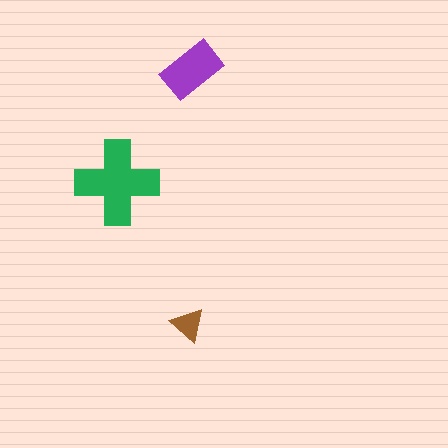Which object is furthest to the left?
The green cross is leftmost.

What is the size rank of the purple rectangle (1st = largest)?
2nd.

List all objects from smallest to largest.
The brown triangle, the purple rectangle, the green cross.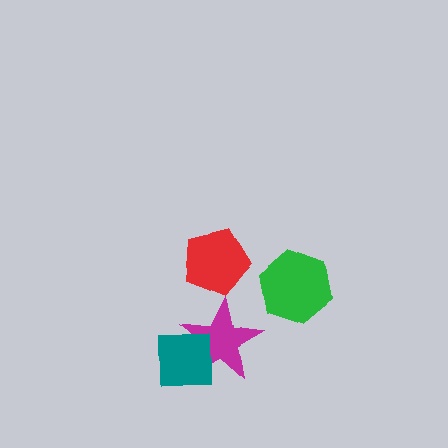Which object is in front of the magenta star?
The teal square is in front of the magenta star.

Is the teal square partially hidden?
No, no other shape covers it.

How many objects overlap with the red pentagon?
0 objects overlap with the red pentagon.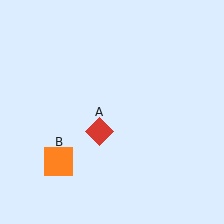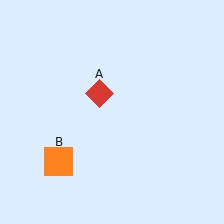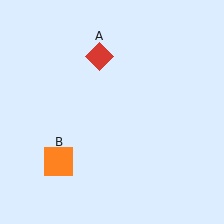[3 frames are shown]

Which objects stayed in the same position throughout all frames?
Orange square (object B) remained stationary.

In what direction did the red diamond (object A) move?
The red diamond (object A) moved up.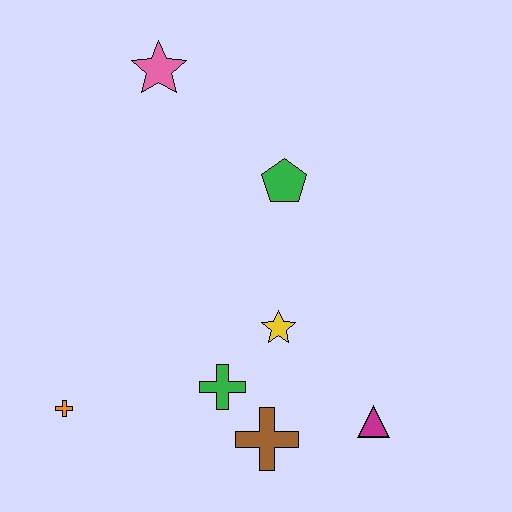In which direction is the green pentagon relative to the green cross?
The green pentagon is above the green cross.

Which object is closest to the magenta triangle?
The brown cross is closest to the magenta triangle.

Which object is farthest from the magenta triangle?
The pink star is farthest from the magenta triangle.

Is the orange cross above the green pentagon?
No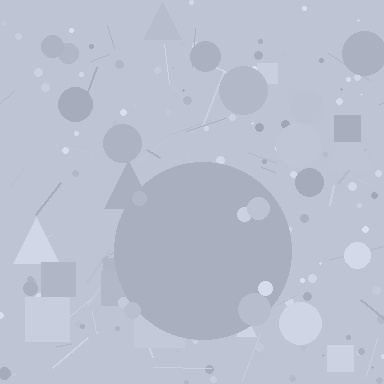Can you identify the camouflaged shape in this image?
The camouflaged shape is a circle.